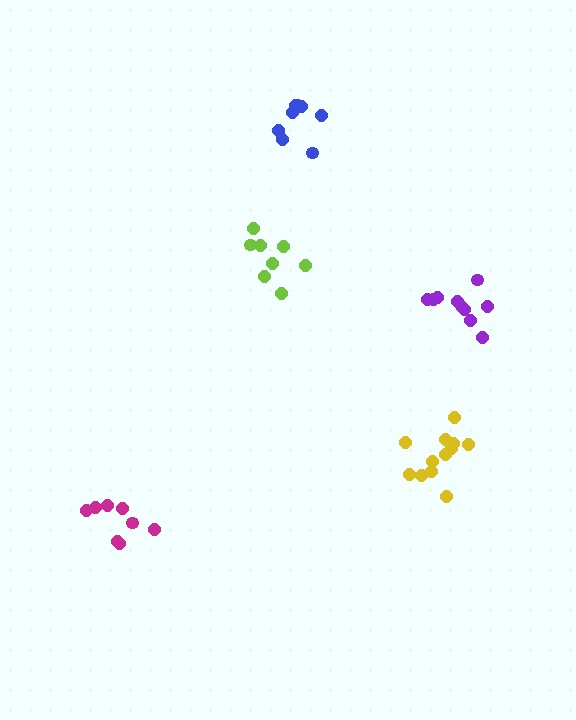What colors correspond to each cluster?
The clusters are colored: yellow, blue, magenta, purple, lime.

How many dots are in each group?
Group 1: 12 dots, Group 2: 8 dots, Group 3: 8 dots, Group 4: 10 dots, Group 5: 8 dots (46 total).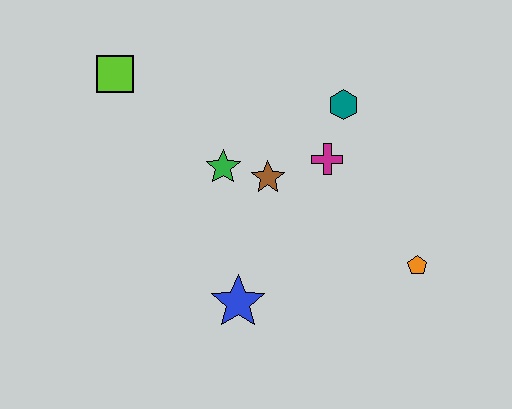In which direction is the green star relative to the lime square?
The green star is to the right of the lime square.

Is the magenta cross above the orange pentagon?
Yes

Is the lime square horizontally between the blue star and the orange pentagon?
No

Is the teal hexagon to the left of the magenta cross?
No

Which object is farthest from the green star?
The orange pentagon is farthest from the green star.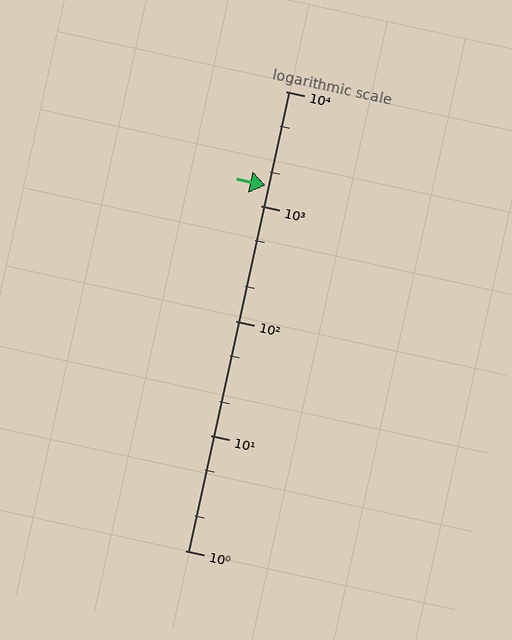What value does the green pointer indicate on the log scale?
The pointer indicates approximately 1500.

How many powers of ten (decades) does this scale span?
The scale spans 4 decades, from 1 to 10000.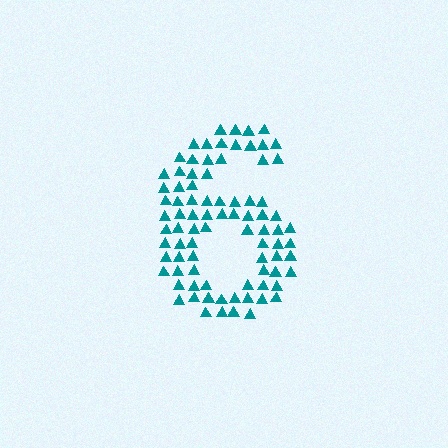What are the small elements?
The small elements are triangles.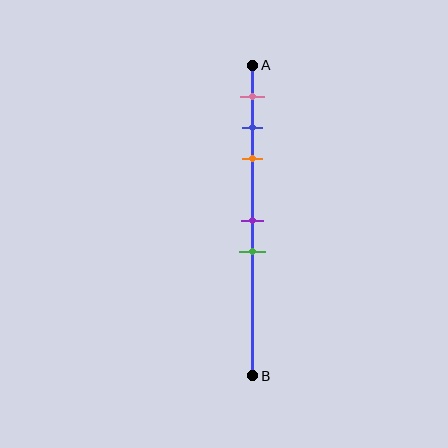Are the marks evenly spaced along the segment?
No, the marks are not evenly spaced.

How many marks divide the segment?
There are 5 marks dividing the segment.